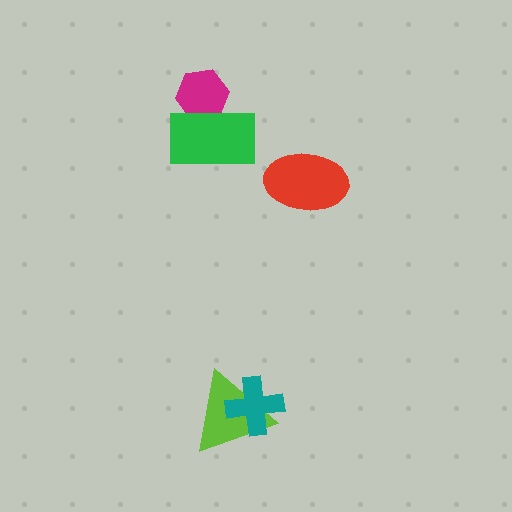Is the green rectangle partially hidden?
No, no other shape covers it.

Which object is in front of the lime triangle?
The teal cross is in front of the lime triangle.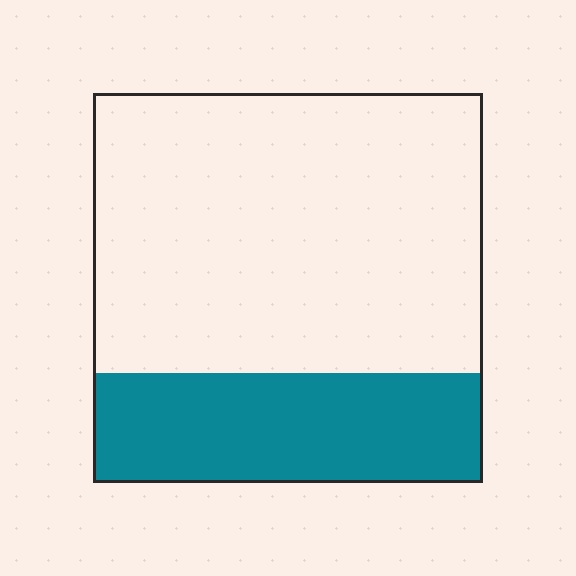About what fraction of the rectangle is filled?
About one quarter (1/4).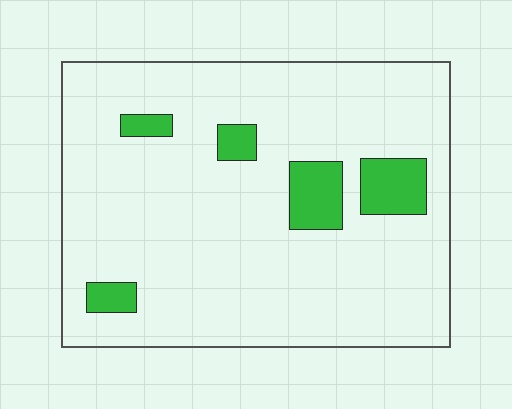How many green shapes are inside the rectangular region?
5.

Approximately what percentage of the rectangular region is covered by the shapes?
Approximately 10%.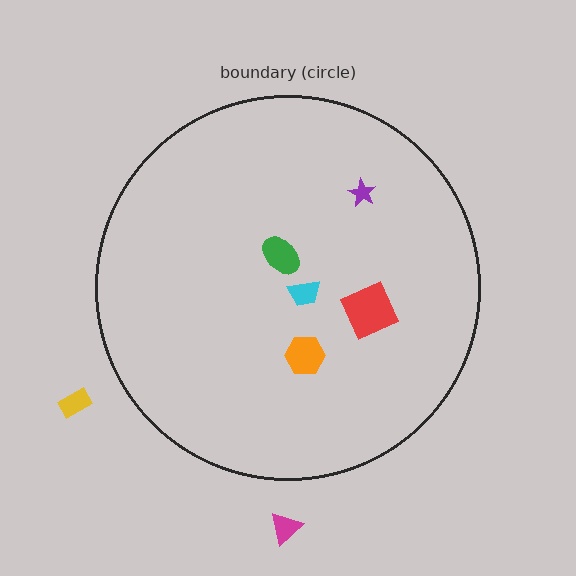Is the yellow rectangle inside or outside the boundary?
Outside.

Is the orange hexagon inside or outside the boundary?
Inside.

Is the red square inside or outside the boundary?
Inside.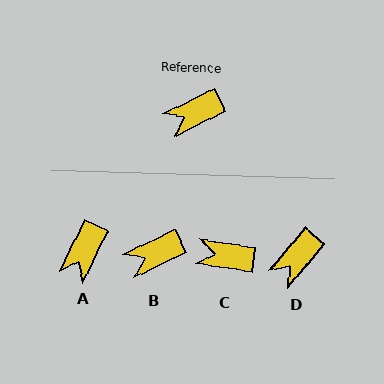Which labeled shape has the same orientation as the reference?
B.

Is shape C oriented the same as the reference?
No, it is off by about 34 degrees.